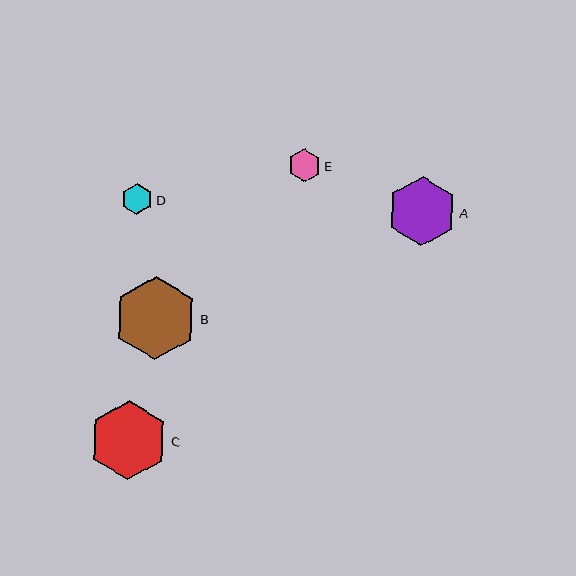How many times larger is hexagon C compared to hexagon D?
Hexagon C is approximately 2.5 times the size of hexagon D.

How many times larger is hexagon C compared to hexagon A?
Hexagon C is approximately 1.1 times the size of hexagon A.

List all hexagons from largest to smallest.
From largest to smallest: B, C, A, E, D.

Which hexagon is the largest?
Hexagon B is the largest with a size of approximately 83 pixels.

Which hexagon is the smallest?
Hexagon D is the smallest with a size of approximately 31 pixels.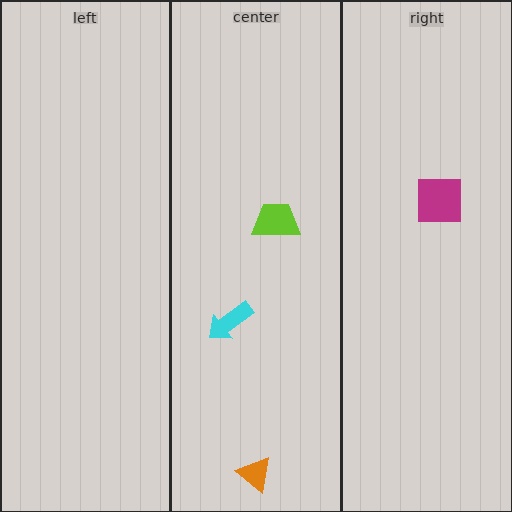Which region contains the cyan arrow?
The center region.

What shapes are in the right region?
The magenta square.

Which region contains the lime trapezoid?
The center region.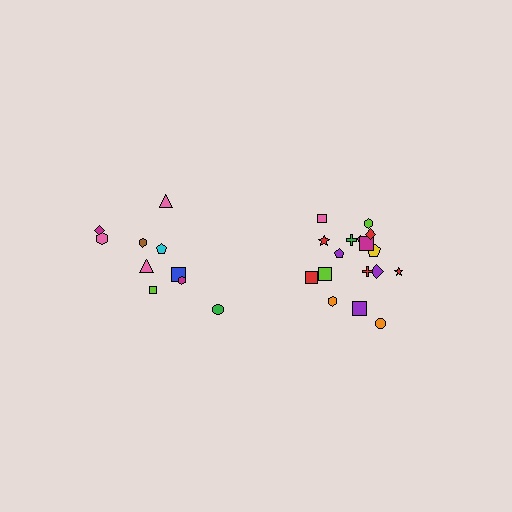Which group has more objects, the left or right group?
The right group.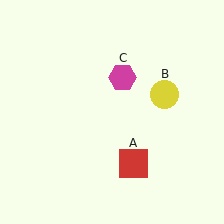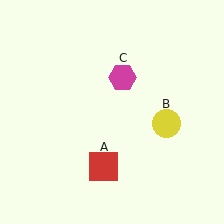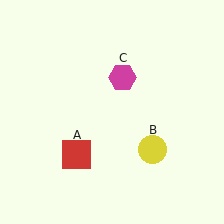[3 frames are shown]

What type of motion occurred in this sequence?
The red square (object A), yellow circle (object B) rotated clockwise around the center of the scene.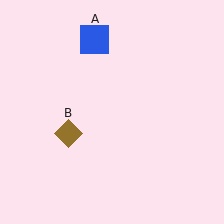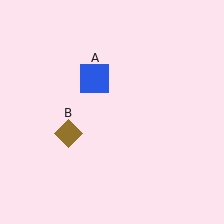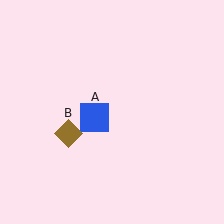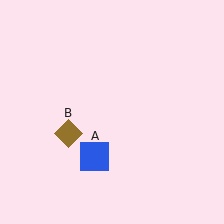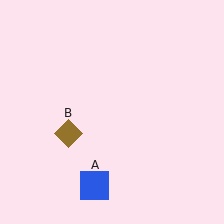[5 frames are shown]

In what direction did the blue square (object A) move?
The blue square (object A) moved down.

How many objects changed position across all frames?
1 object changed position: blue square (object A).